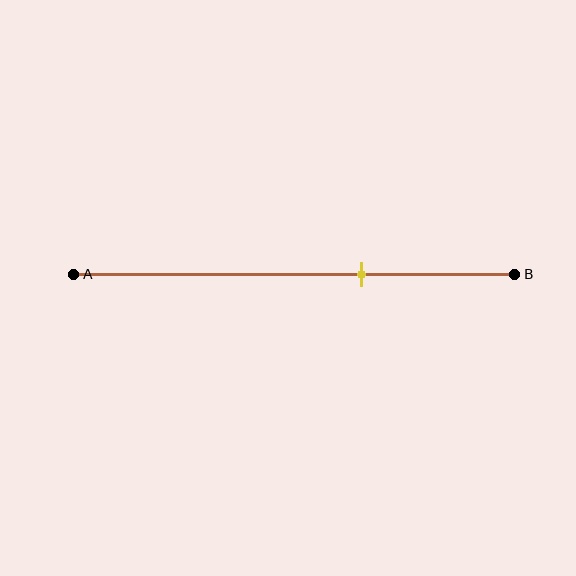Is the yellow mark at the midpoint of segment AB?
No, the mark is at about 65% from A, not at the 50% midpoint.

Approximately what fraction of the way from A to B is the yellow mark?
The yellow mark is approximately 65% of the way from A to B.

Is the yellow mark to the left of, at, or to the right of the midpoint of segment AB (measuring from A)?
The yellow mark is to the right of the midpoint of segment AB.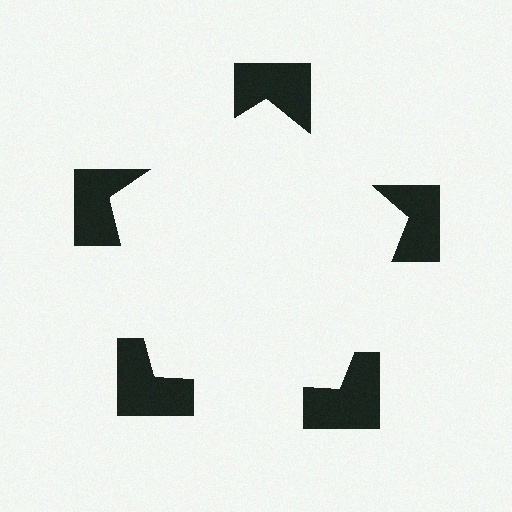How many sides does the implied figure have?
5 sides.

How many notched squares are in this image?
There are 5 — one at each vertex of the illusory pentagon.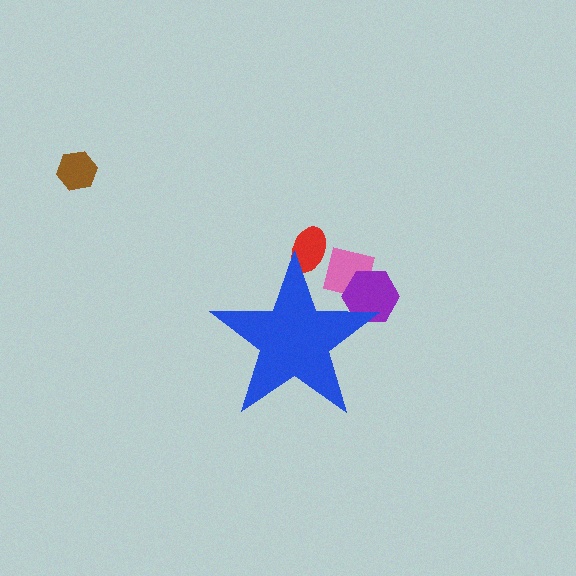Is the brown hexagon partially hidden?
No, the brown hexagon is fully visible.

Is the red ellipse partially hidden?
Yes, the red ellipse is partially hidden behind the blue star.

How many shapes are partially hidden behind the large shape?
3 shapes are partially hidden.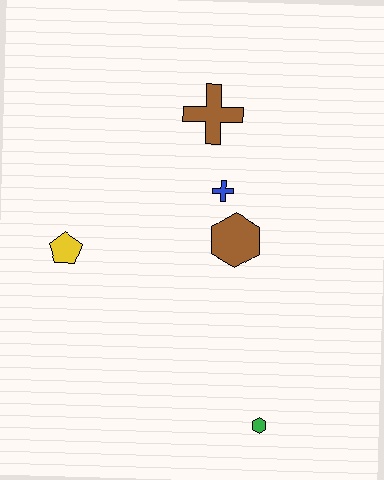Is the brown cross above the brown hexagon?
Yes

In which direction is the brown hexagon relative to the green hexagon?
The brown hexagon is above the green hexagon.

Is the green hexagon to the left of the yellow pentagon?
No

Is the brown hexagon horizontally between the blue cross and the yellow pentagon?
No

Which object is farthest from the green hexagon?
The brown cross is farthest from the green hexagon.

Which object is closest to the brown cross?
The blue cross is closest to the brown cross.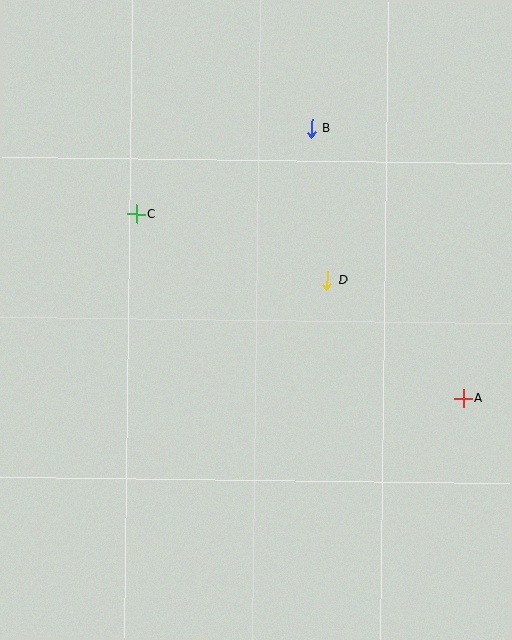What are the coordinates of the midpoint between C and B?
The midpoint between C and B is at (224, 171).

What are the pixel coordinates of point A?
Point A is at (463, 398).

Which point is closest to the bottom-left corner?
Point C is closest to the bottom-left corner.